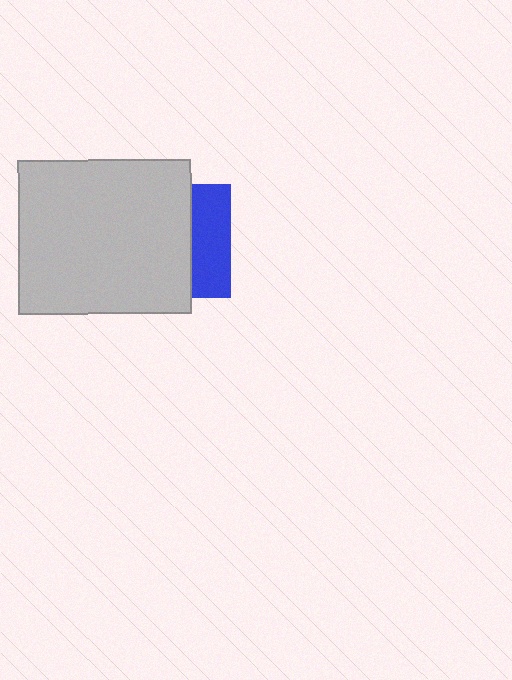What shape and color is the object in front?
The object in front is a light gray rectangle.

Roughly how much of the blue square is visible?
A small part of it is visible (roughly 35%).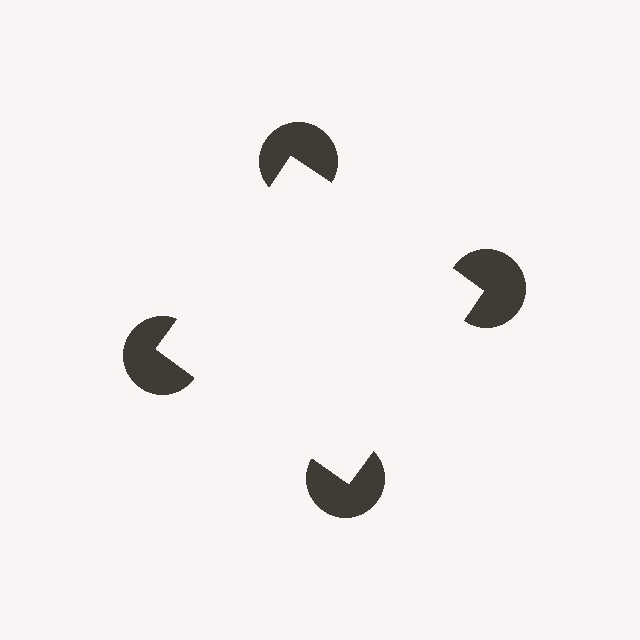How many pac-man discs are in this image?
There are 4 — one at each vertex of the illusory square.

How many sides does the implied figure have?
4 sides.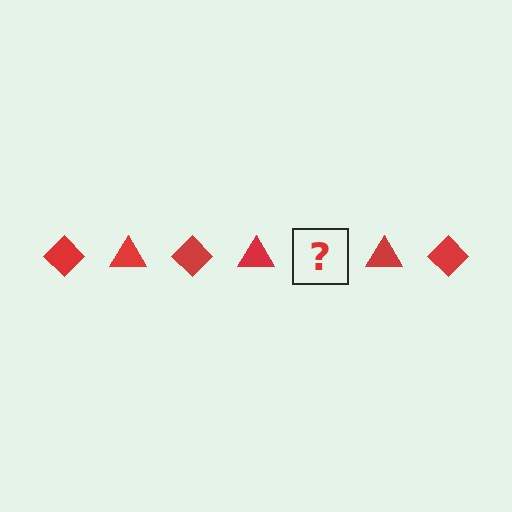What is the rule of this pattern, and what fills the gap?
The rule is that the pattern cycles through diamond, triangle shapes in red. The gap should be filled with a red diamond.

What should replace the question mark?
The question mark should be replaced with a red diamond.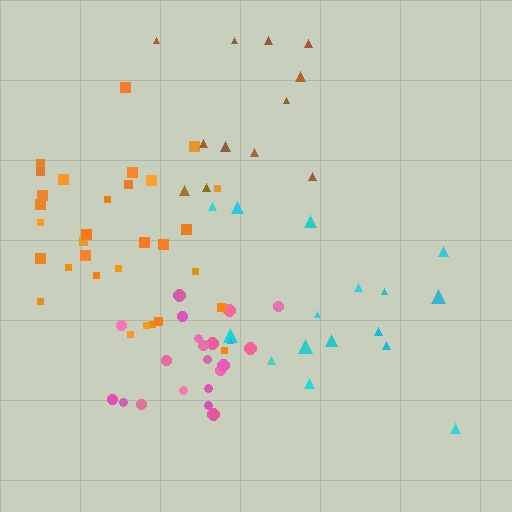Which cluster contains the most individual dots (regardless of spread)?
Orange (31).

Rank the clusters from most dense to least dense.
orange, pink, cyan, brown.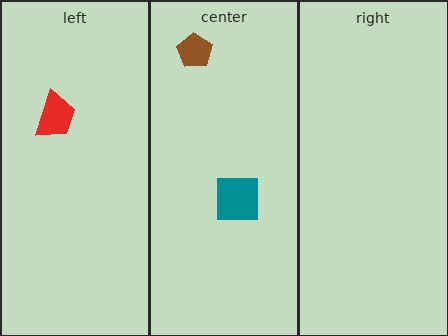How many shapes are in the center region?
2.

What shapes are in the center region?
The teal square, the brown pentagon.